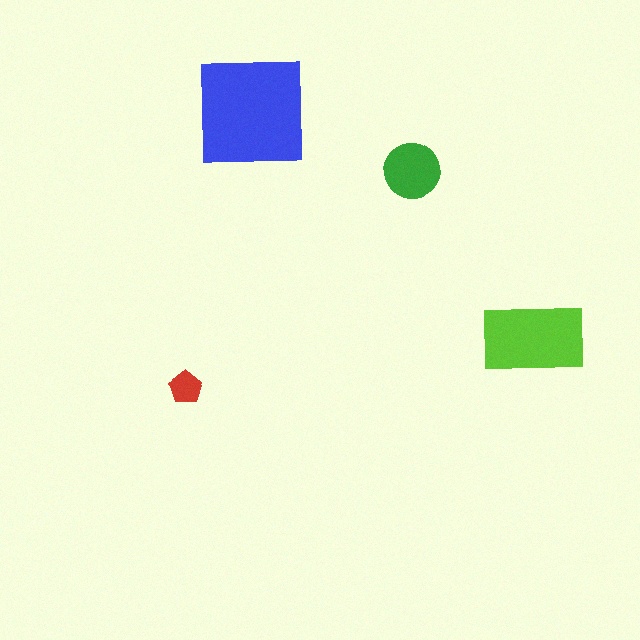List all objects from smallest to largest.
The red pentagon, the green circle, the lime rectangle, the blue square.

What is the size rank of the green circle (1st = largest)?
3rd.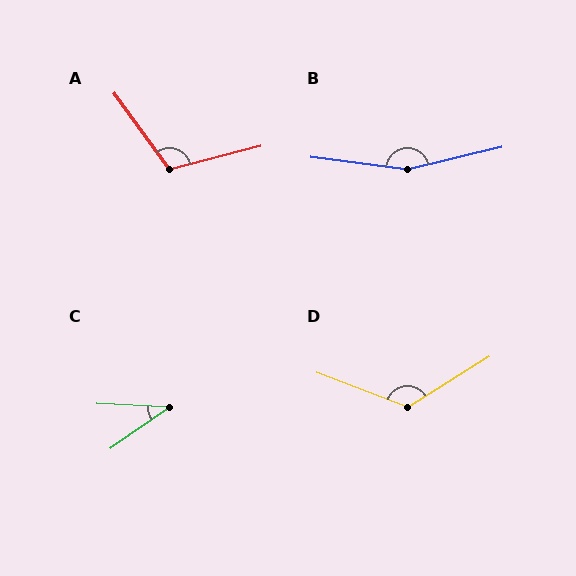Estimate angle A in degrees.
Approximately 112 degrees.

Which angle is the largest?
B, at approximately 160 degrees.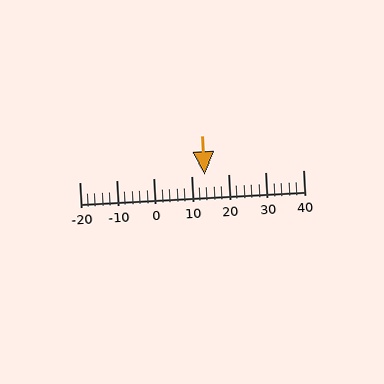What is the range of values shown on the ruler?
The ruler shows values from -20 to 40.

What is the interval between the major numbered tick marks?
The major tick marks are spaced 10 units apart.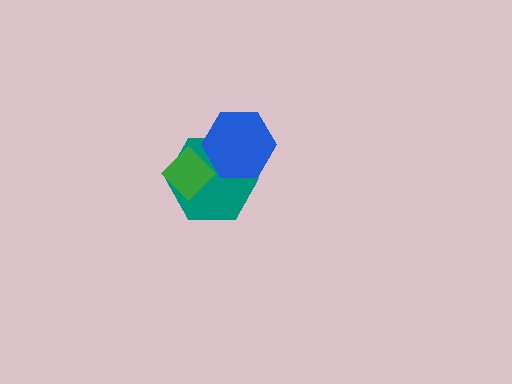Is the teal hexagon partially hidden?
Yes, it is partially covered by another shape.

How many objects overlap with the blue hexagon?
2 objects overlap with the blue hexagon.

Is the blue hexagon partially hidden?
No, no other shape covers it.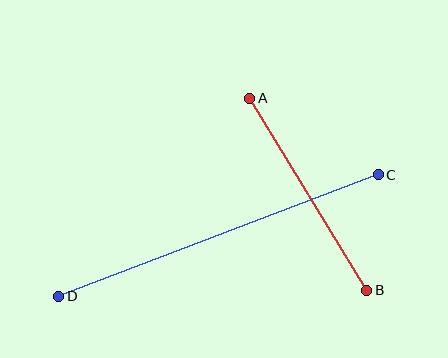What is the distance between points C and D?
The distance is approximately 342 pixels.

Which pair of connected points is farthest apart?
Points C and D are farthest apart.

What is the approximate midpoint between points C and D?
The midpoint is at approximately (218, 235) pixels.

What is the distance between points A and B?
The distance is approximately 225 pixels.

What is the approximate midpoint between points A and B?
The midpoint is at approximately (308, 194) pixels.